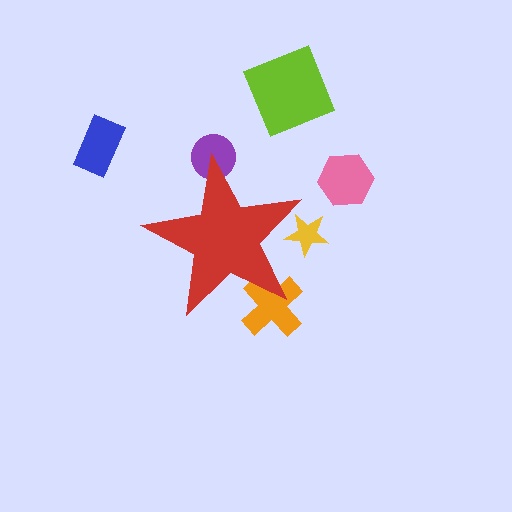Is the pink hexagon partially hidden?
No, the pink hexagon is fully visible.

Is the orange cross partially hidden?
Yes, the orange cross is partially hidden behind the red star.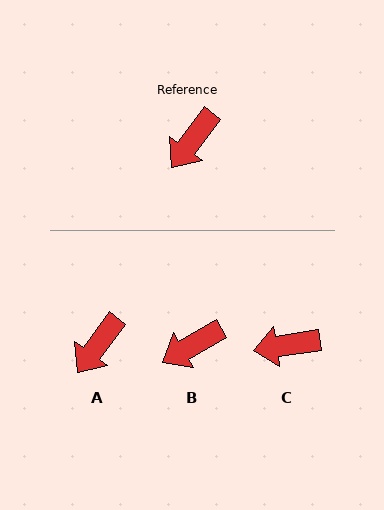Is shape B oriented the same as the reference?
No, it is off by about 24 degrees.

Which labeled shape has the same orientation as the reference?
A.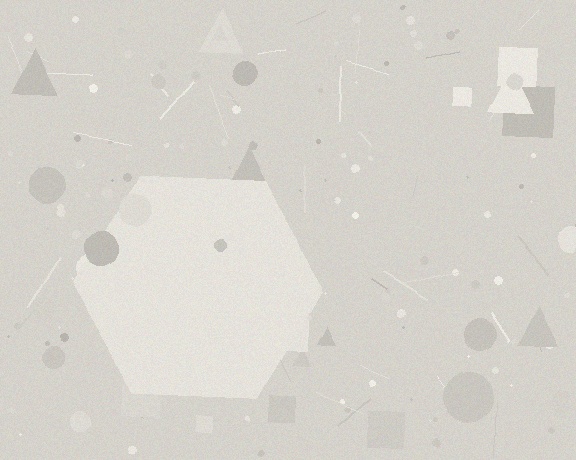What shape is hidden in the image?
A hexagon is hidden in the image.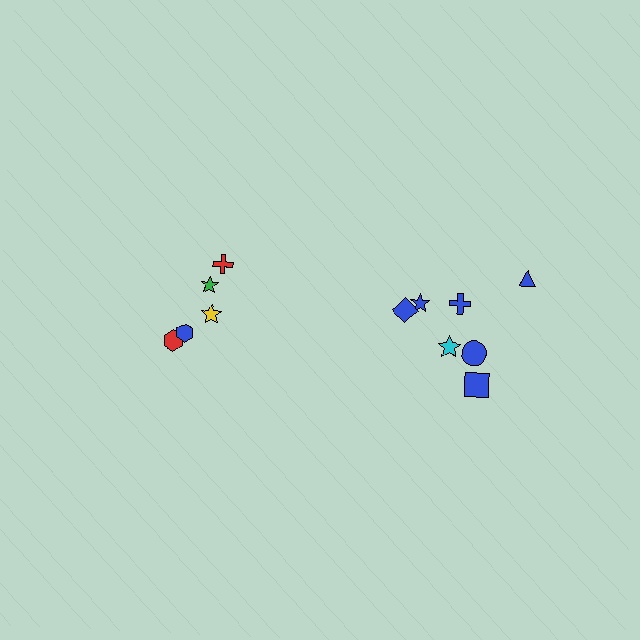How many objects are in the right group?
There are 7 objects.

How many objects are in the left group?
There are 5 objects.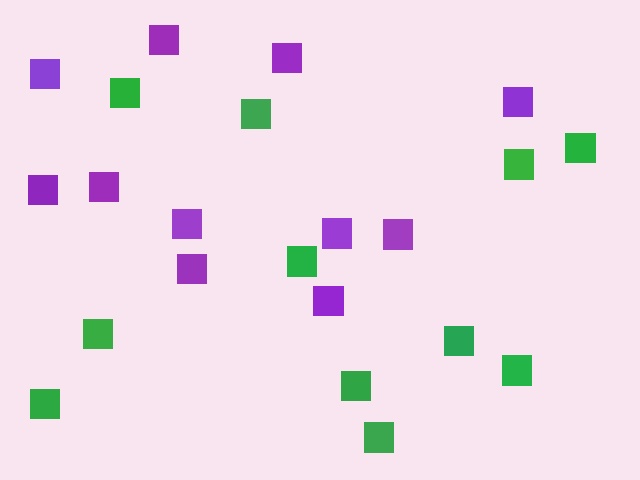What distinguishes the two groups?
There are 2 groups: one group of purple squares (11) and one group of green squares (11).